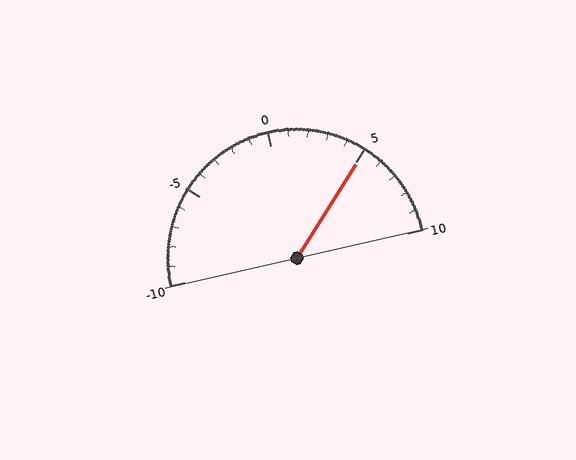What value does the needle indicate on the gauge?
The needle indicates approximately 5.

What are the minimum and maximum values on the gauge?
The gauge ranges from -10 to 10.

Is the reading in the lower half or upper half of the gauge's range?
The reading is in the upper half of the range (-10 to 10).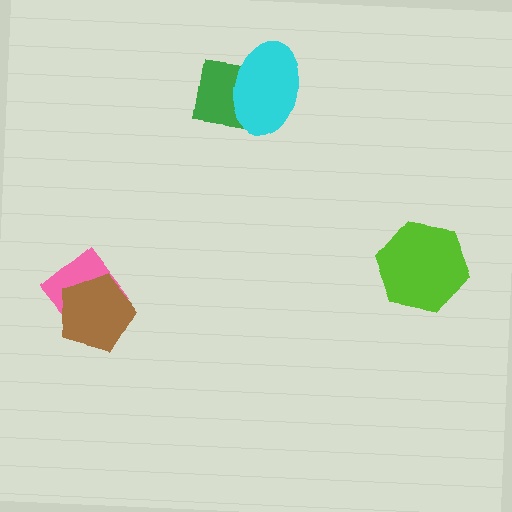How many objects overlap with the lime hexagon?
0 objects overlap with the lime hexagon.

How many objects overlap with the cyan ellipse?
1 object overlaps with the cyan ellipse.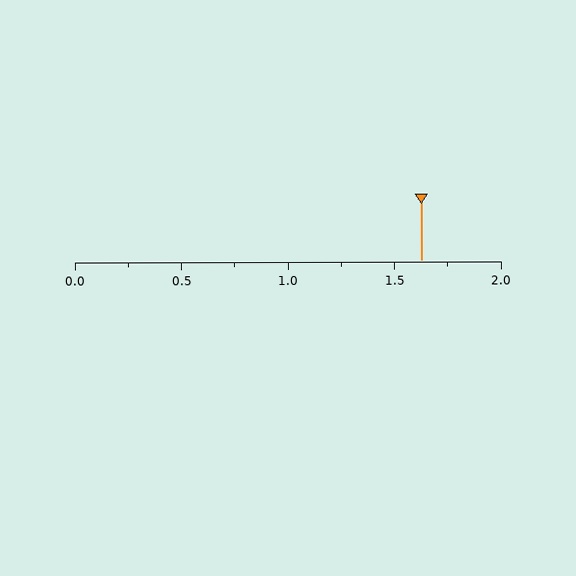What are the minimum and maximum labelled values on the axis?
The axis runs from 0.0 to 2.0.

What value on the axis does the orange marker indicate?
The marker indicates approximately 1.62.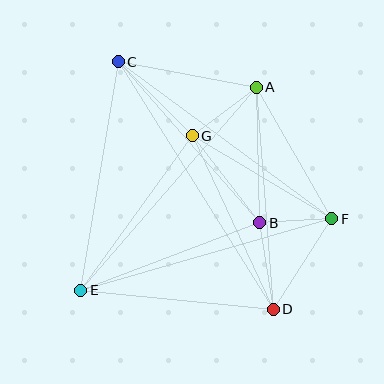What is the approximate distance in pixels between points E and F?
The distance between E and F is approximately 261 pixels.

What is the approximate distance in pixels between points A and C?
The distance between A and C is approximately 140 pixels.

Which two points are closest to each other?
Points B and F are closest to each other.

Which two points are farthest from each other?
Points C and D are farthest from each other.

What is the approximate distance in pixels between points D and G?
The distance between D and G is approximately 192 pixels.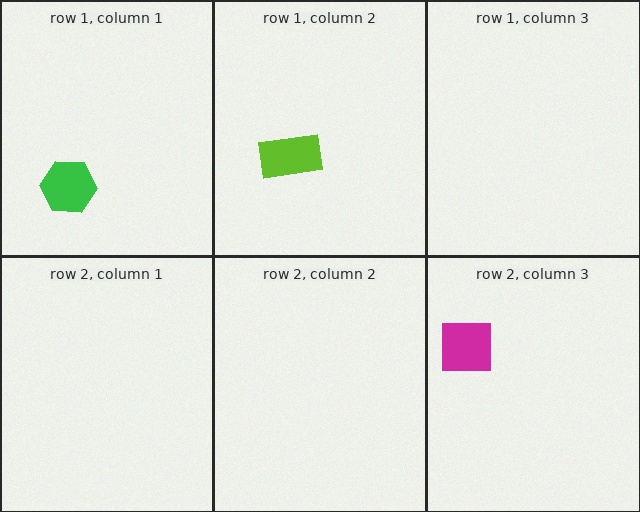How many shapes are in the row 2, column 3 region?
1.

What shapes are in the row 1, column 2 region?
The lime rectangle.